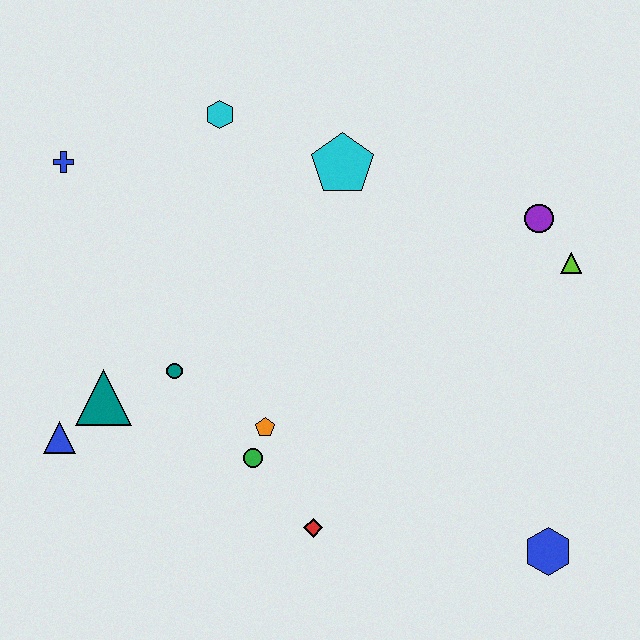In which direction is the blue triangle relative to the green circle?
The blue triangle is to the left of the green circle.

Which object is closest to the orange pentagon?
The green circle is closest to the orange pentagon.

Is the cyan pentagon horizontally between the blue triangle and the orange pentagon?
No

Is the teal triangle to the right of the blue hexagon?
No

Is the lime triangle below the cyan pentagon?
Yes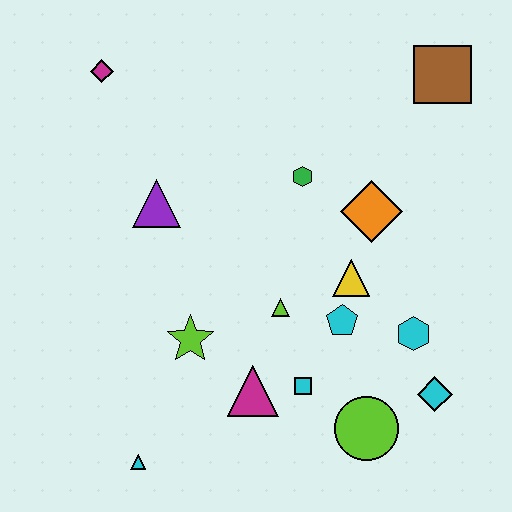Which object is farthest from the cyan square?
The magenta diamond is farthest from the cyan square.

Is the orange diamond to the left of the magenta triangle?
No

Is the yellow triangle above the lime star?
Yes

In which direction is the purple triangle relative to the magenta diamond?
The purple triangle is below the magenta diamond.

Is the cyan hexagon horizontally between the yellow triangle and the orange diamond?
No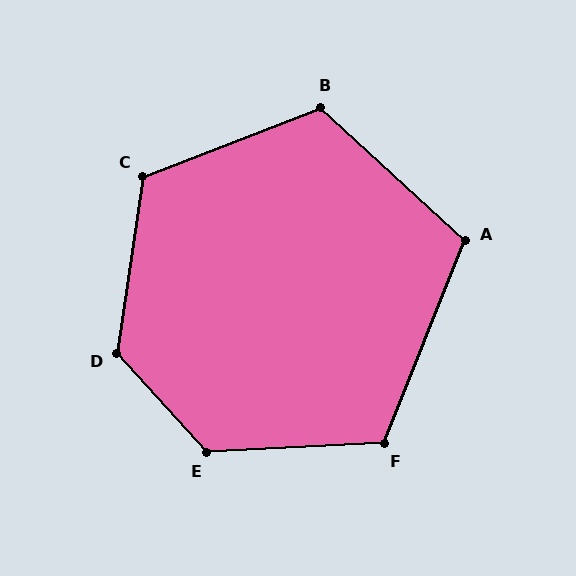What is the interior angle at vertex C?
Approximately 119 degrees (obtuse).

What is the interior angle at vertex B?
Approximately 116 degrees (obtuse).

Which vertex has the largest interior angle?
E, at approximately 130 degrees.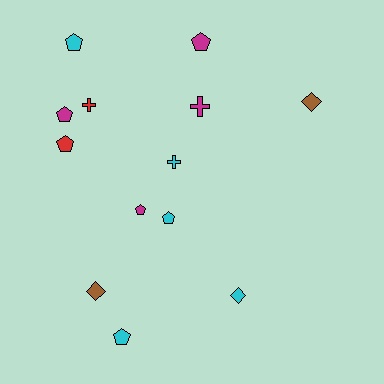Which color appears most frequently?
Cyan, with 5 objects.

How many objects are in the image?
There are 13 objects.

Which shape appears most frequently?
Pentagon, with 7 objects.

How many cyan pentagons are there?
There are 3 cyan pentagons.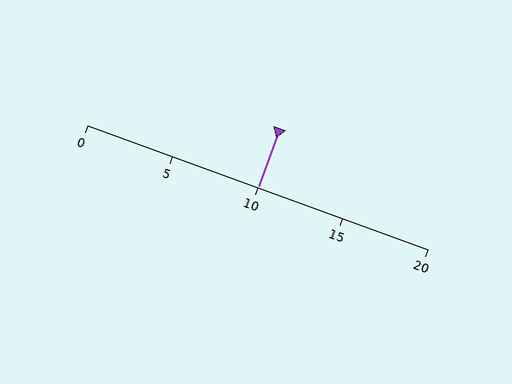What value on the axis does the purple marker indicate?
The marker indicates approximately 10.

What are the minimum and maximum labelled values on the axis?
The axis runs from 0 to 20.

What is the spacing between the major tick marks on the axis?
The major ticks are spaced 5 apart.